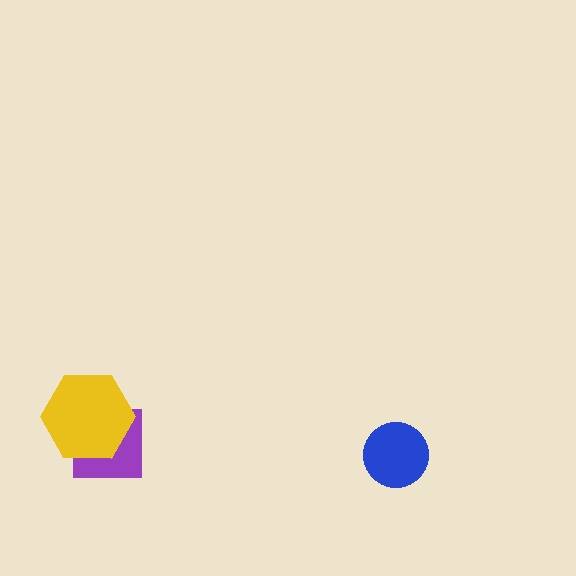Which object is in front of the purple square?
The yellow hexagon is in front of the purple square.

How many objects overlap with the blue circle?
0 objects overlap with the blue circle.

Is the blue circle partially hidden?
No, no other shape covers it.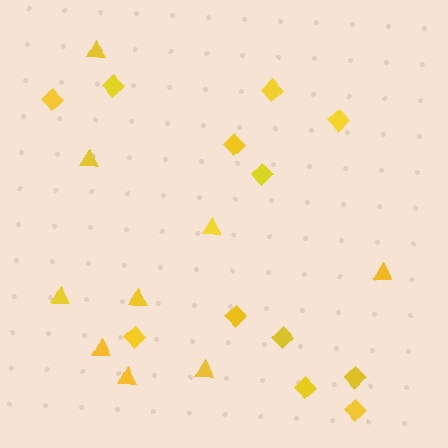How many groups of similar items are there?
There are 2 groups: one group of triangles (9) and one group of diamonds (12).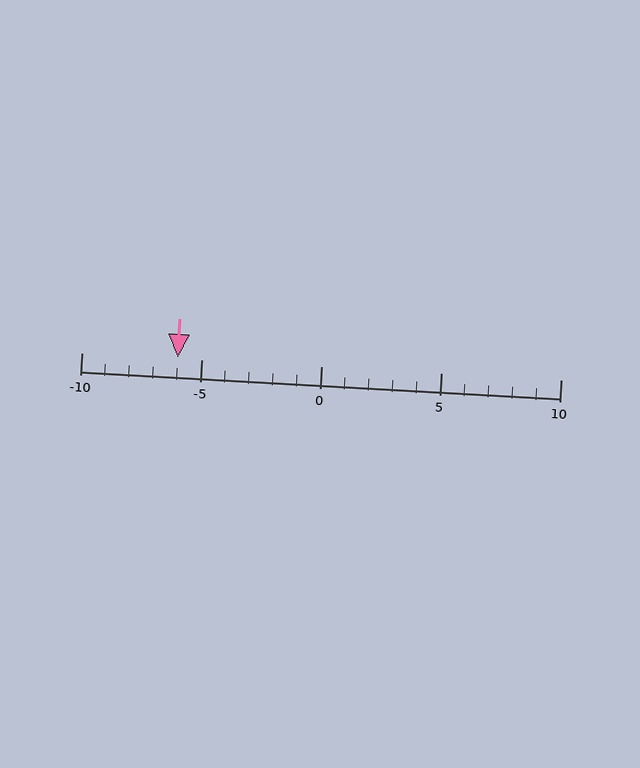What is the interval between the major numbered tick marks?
The major tick marks are spaced 5 units apart.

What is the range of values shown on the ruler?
The ruler shows values from -10 to 10.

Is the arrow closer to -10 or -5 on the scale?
The arrow is closer to -5.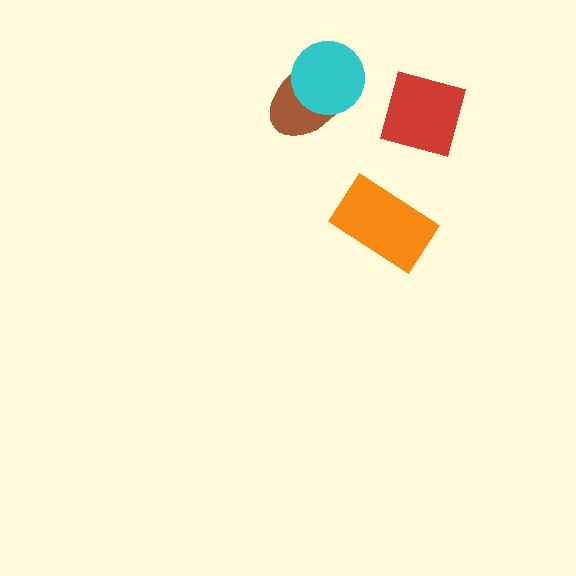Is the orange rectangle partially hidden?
No, no other shape covers it.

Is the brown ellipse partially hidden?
Yes, it is partially covered by another shape.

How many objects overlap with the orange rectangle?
0 objects overlap with the orange rectangle.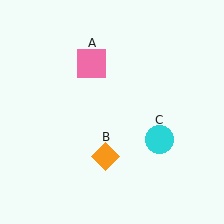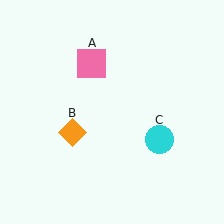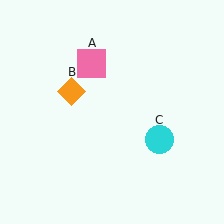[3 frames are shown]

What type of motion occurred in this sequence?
The orange diamond (object B) rotated clockwise around the center of the scene.